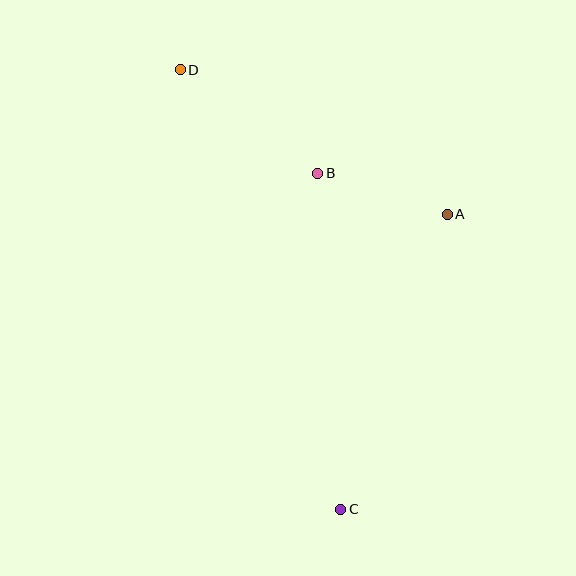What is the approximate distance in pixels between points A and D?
The distance between A and D is approximately 303 pixels.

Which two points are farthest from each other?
Points C and D are farthest from each other.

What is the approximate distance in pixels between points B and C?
The distance between B and C is approximately 336 pixels.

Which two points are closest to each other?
Points A and B are closest to each other.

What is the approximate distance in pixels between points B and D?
The distance between B and D is approximately 172 pixels.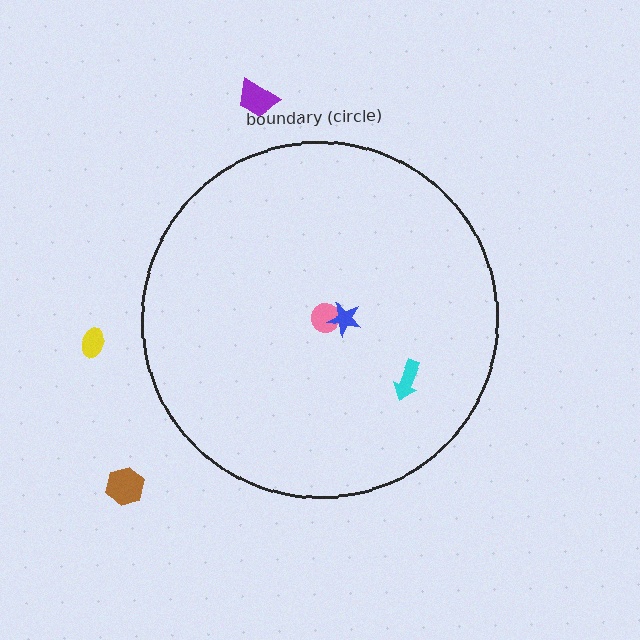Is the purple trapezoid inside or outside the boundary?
Outside.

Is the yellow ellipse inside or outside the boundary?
Outside.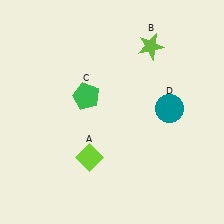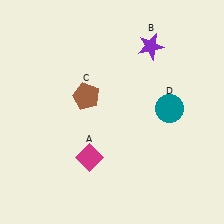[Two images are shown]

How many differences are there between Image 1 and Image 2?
There are 3 differences between the two images.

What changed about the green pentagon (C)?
In Image 1, C is green. In Image 2, it changed to brown.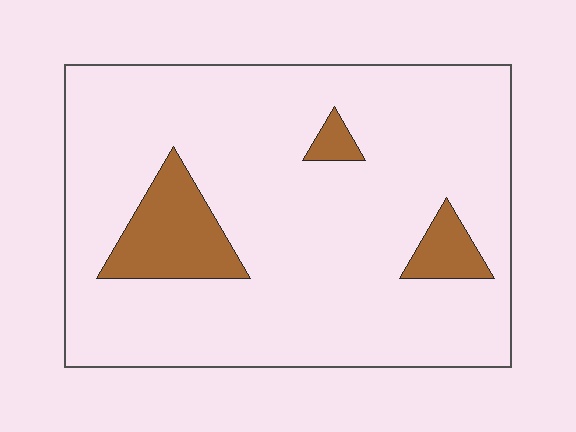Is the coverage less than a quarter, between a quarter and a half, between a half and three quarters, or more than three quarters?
Less than a quarter.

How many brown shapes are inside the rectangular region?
3.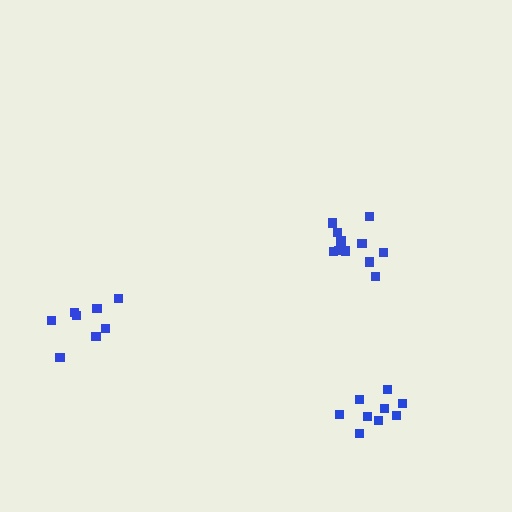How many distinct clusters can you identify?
There are 3 distinct clusters.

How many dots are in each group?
Group 1: 9 dots, Group 2: 8 dots, Group 3: 11 dots (28 total).